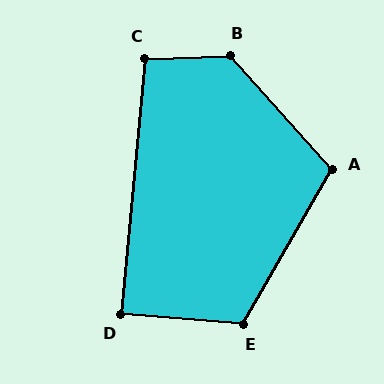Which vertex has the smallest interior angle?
D, at approximately 89 degrees.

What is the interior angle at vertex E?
Approximately 115 degrees (obtuse).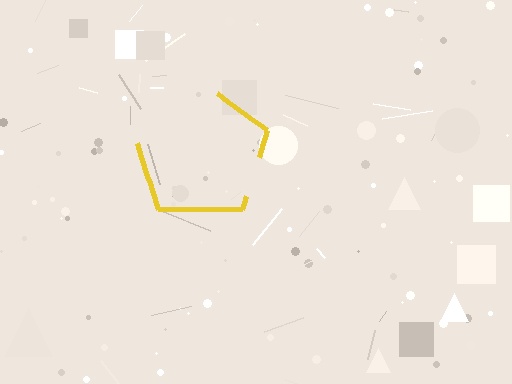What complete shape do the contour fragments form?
The contour fragments form a pentagon.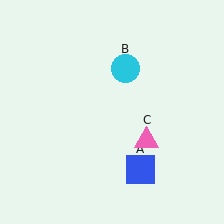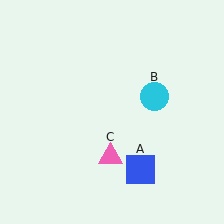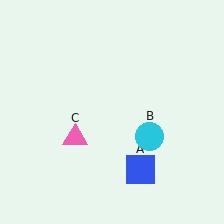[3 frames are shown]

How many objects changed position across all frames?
2 objects changed position: cyan circle (object B), pink triangle (object C).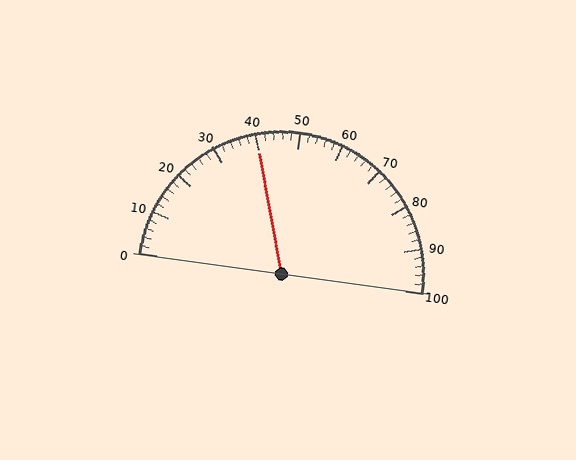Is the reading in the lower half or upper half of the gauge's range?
The reading is in the lower half of the range (0 to 100).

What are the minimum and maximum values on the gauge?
The gauge ranges from 0 to 100.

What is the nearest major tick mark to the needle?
The nearest major tick mark is 40.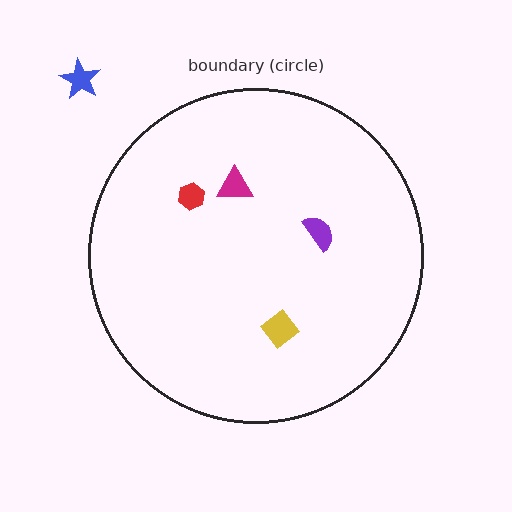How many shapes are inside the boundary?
4 inside, 1 outside.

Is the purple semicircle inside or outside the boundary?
Inside.